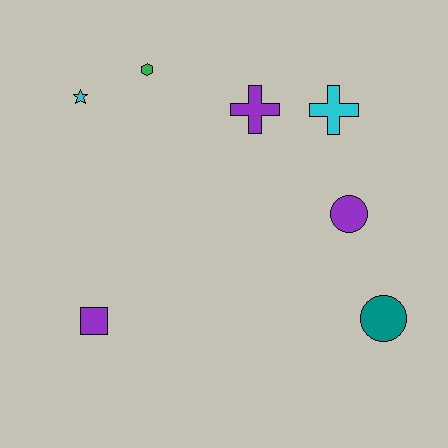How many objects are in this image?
There are 7 objects.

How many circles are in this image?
There are 2 circles.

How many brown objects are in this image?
There are no brown objects.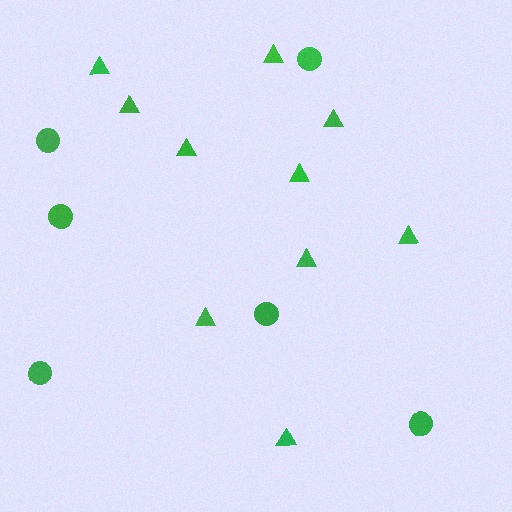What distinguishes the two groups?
There are 2 groups: one group of circles (6) and one group of triangles (10).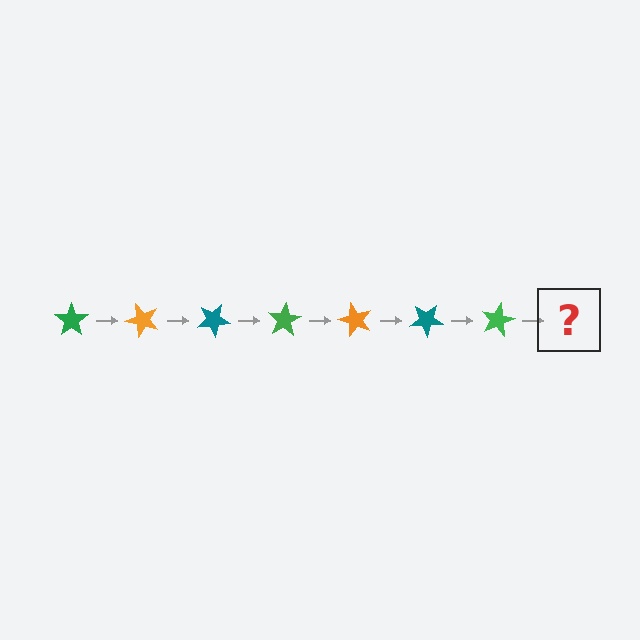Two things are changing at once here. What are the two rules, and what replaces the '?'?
The two rules are that it rotates 50 degrees each step and the color cycles through green, orange, and teal. The '?' should be an orange star, rotated 350 degrees from the start.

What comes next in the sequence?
The next element should be an orange star, rotated 350 degrees from the start.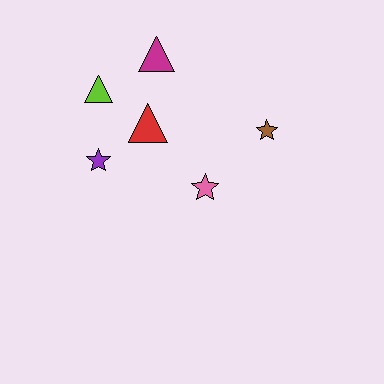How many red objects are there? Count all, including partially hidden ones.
There is 1 red object.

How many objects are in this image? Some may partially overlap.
There are 6 objects.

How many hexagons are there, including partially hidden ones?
There are no hexagons.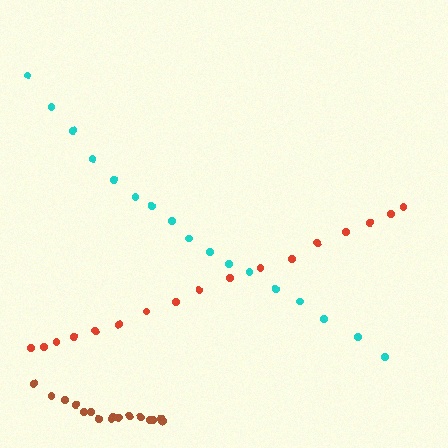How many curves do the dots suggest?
There are 3 distinct paths.